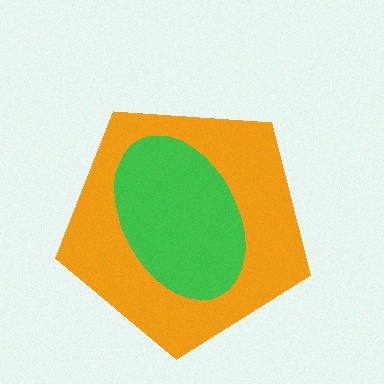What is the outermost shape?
The orange pentagon.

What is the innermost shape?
The green ellipse.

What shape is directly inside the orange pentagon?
The green ellipse.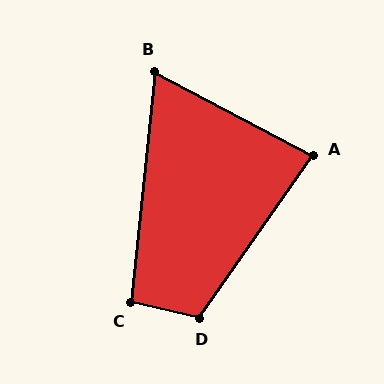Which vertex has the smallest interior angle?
B, at approximately 68 degrees.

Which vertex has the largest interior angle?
D, at approximately 112 degrees.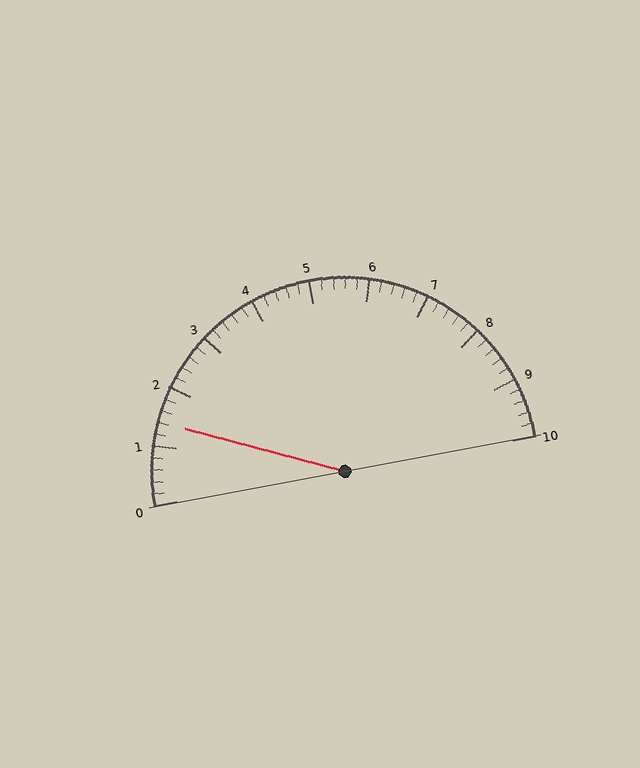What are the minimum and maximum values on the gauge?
The gauge ranges from 0 to 10.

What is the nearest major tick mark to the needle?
The nearest major tick mark is 1.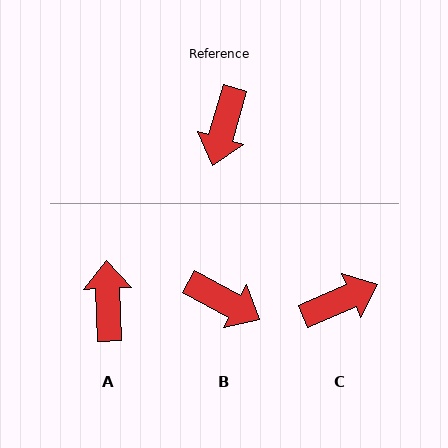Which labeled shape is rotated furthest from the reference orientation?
A, about 161 degrees away.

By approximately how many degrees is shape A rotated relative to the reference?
Approximately 161 degrees clockwise.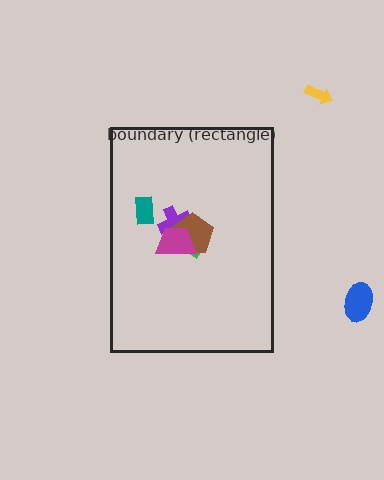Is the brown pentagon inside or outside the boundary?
Inside.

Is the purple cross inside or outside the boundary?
Inside.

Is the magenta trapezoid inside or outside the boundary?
Inside.